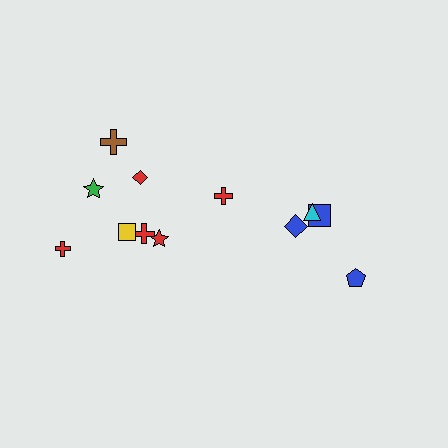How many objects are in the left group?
There are 8 objects.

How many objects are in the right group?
There are 4 objects.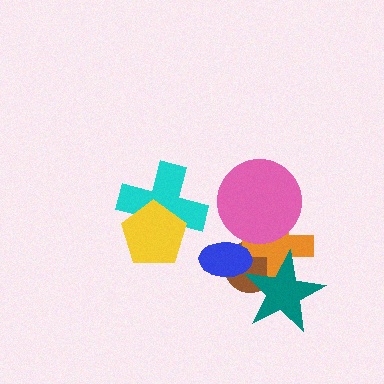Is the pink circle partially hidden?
No, no other shape covers it.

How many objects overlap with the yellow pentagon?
1 object overlaps with the yellow pentagon.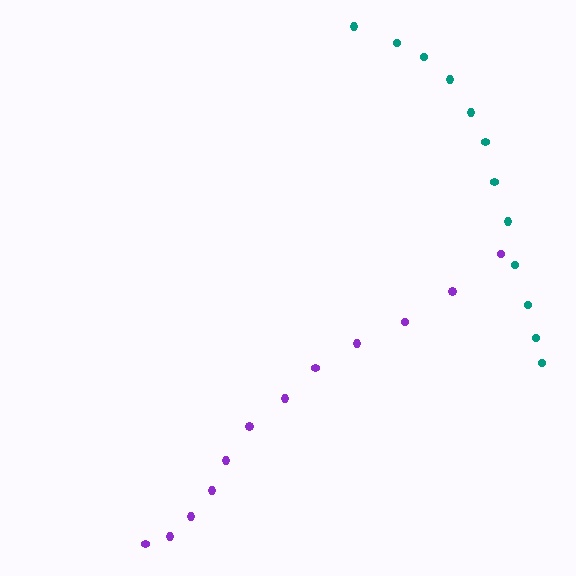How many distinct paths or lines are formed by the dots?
There are 2 distinct paths.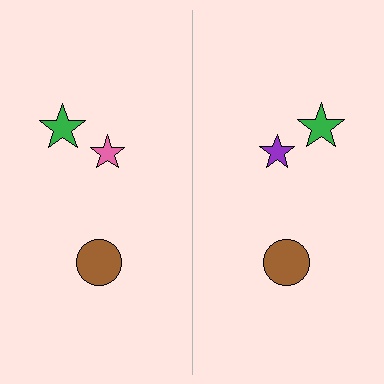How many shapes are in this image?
There are 6 shapes in this image.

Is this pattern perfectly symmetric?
No, the pattern is not perfectly symmetric. The purple star on the right side breaks the symmetry — its mirror counterpart is pink.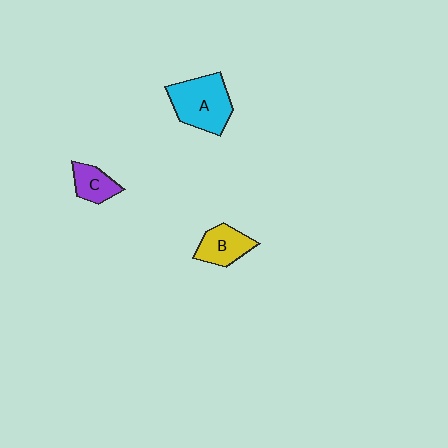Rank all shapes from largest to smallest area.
From largest to smallest: A (cyan), B (yellow), C (purple).